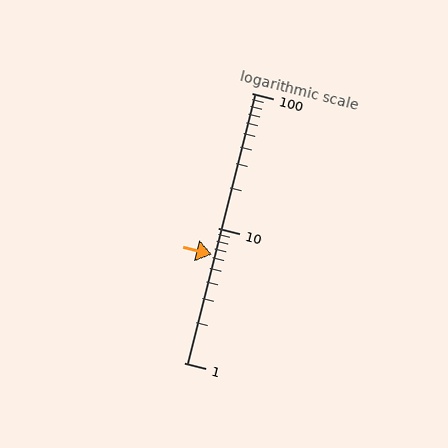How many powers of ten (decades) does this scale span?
The scale spans 2 decades, from 1 to 100.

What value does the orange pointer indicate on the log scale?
The pointer indicates approximately 6.3.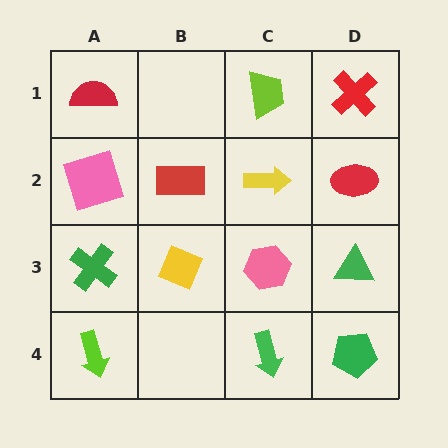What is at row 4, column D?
A green pentagon.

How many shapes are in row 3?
4 shapes.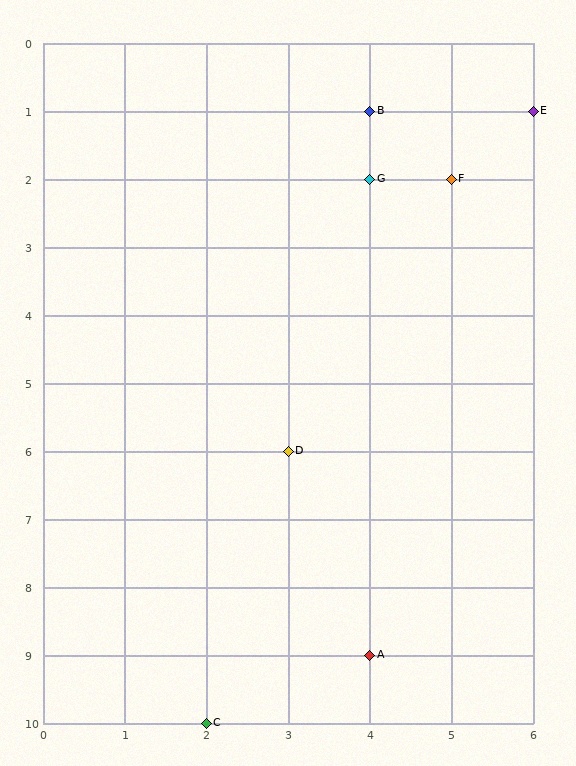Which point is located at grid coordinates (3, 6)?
Point D is at (3, 6).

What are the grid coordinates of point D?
Point D is at grid coordinates (3, 6).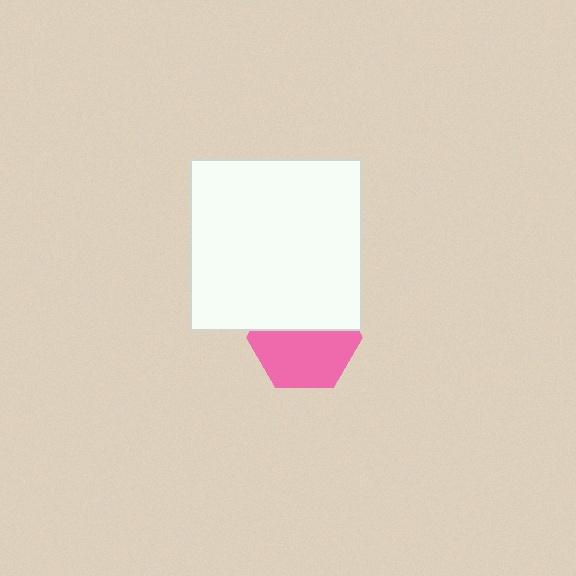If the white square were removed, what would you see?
You would see the complete pink hexagon.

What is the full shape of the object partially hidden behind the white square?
The partially hidden object is a pink hexagon.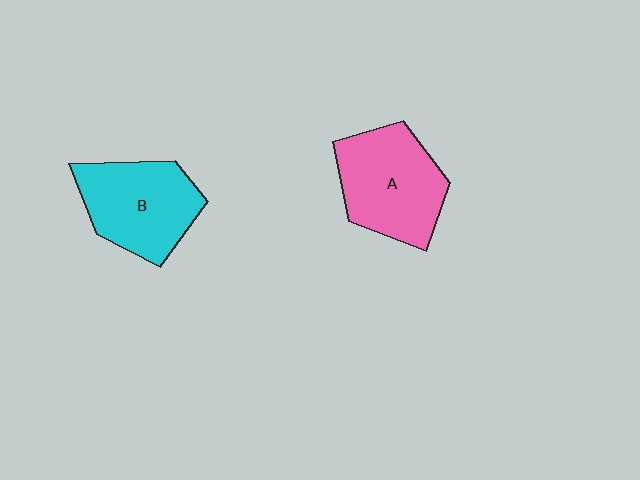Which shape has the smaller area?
Shape B (cyan).